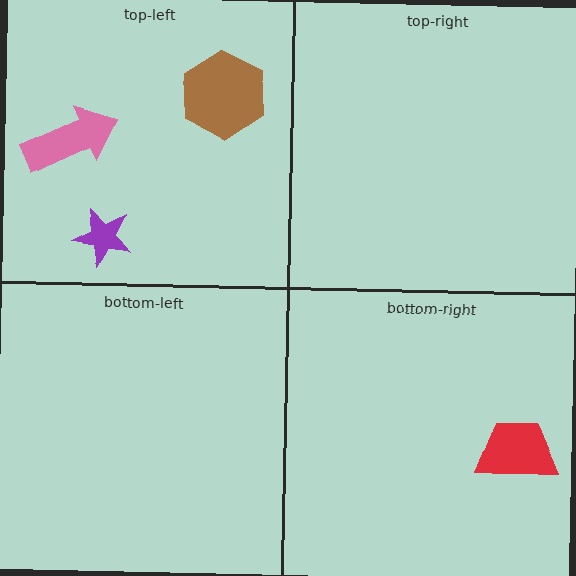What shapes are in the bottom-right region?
The red trapezoid.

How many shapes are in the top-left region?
3.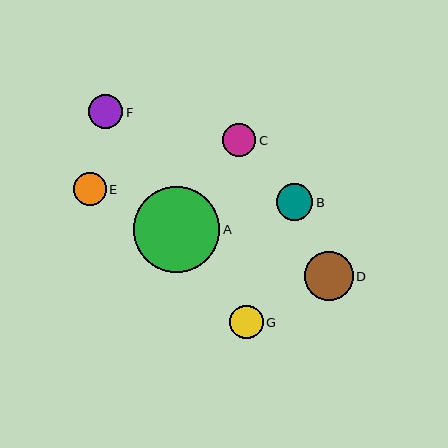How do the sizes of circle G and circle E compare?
Circle G and circle E are approximately the same size.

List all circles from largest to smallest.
From largest to smallest: A, D, B, F, G, E, C.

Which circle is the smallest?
Circle C is the smallest with a size of approximately 33 pixels.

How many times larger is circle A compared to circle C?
Circle A is approximately 2.6 times the size of circle C.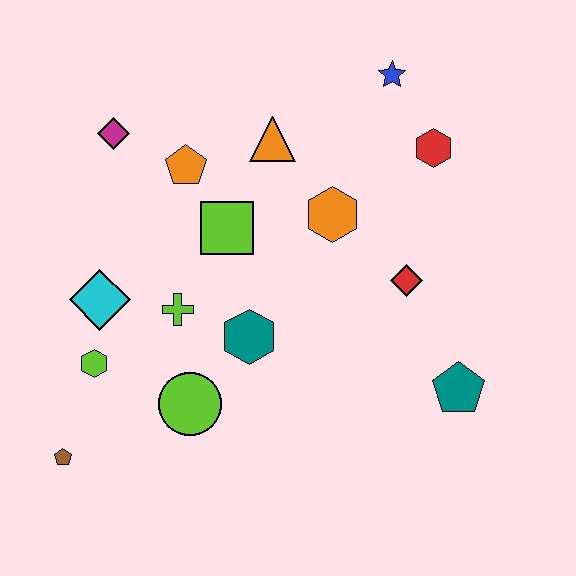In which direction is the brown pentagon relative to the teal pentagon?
The brown pentagon is to the left of the teal pentagon.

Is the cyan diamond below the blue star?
Yes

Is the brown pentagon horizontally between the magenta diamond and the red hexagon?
No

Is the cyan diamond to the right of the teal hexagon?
No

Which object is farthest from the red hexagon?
The brown pentagon is farthest from the red hexagon.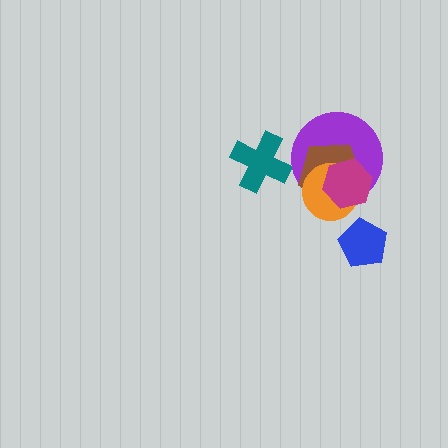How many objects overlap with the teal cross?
0 objects overlap with the teal cross.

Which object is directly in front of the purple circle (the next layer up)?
The brown pentagon is directly in front of the purple circle.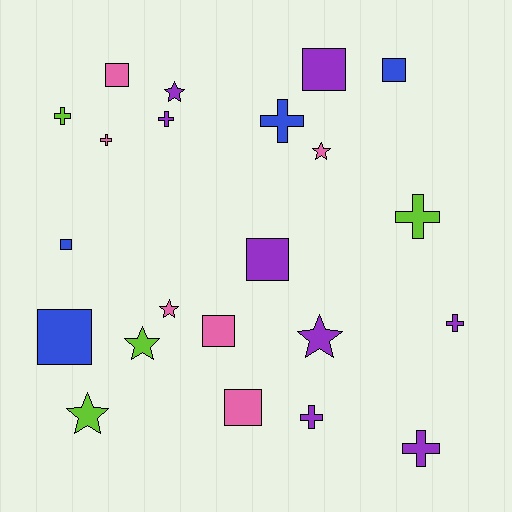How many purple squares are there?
There are 2 purple squares.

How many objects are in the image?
There are 22 objects.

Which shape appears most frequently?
Square, with 8 objects.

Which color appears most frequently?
Purple, with 8 objects.